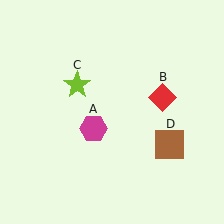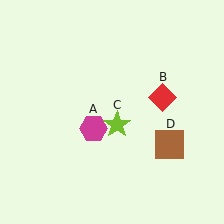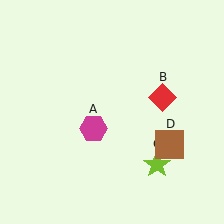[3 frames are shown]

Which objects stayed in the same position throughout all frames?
Magenta hexagon (object A) and red diamond (object B) and brown square (object D) remained stationary.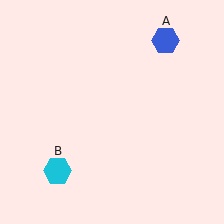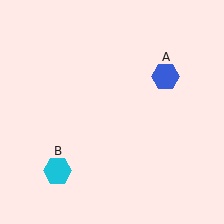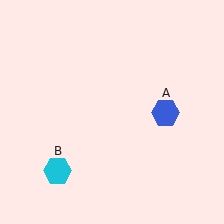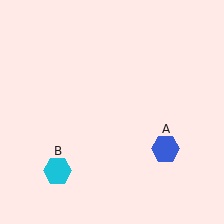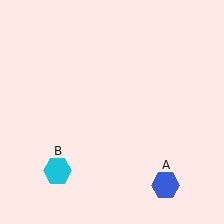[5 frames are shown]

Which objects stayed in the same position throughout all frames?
Cyan hexagon (object B) remained stationary.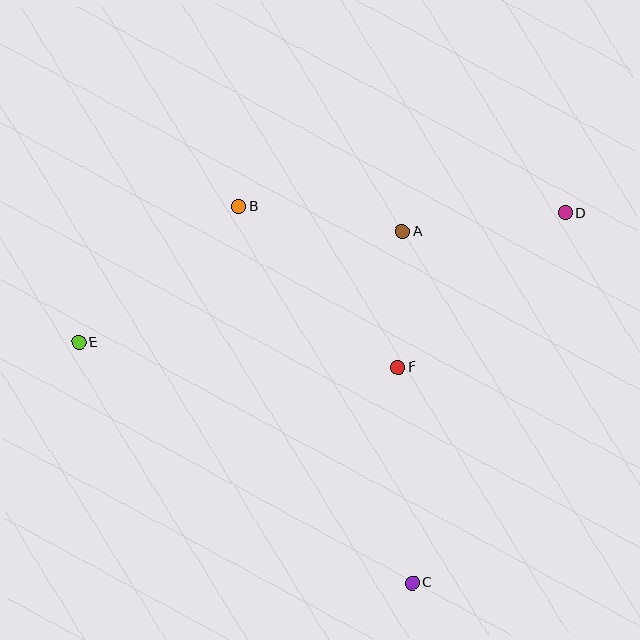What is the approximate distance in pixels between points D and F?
The distance between D and F is approximately 228 pixels.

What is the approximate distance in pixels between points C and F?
The distance between C and F is approximately 216 pixels.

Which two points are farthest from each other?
Points D and E are farthest from each other.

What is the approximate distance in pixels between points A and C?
The distance between A and C is approximately 352 pixels.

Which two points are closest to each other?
Points A and F are closest to each other.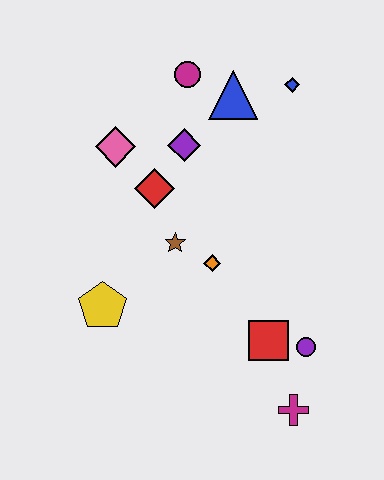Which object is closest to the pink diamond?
The red diamond is closest to the pink diamond.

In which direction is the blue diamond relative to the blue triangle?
The blue diamond is to the right of the blue triangle.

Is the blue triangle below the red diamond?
No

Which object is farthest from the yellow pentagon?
The blue diamond is farthest from the yellow pentagon.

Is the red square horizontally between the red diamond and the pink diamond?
No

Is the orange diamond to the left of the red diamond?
No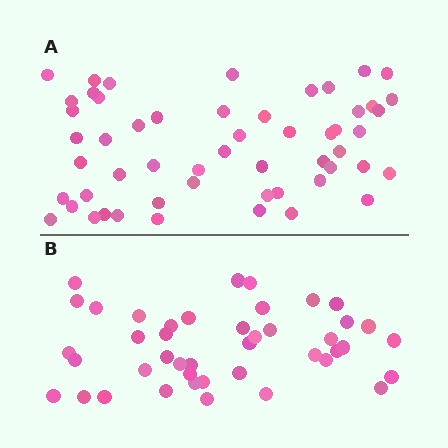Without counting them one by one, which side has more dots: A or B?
Region A (the top region) has more dots.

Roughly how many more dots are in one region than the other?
Region A has roughly 12 or so more dots than region B.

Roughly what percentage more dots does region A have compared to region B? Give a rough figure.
About 25% more.